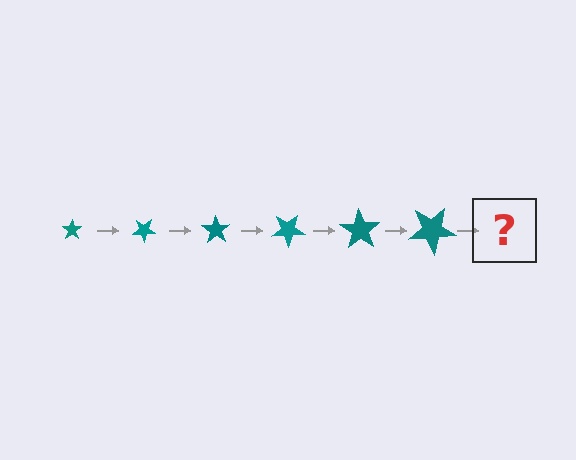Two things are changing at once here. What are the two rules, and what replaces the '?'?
The two rules are that the star grows larger each step and it rotates 35 degrees each step. The '?' should be a star, larger than the previous one and rotated 210 degrees from the start.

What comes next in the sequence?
The next element should be a star, larger than the previous one and rotated 210 degrees from the start.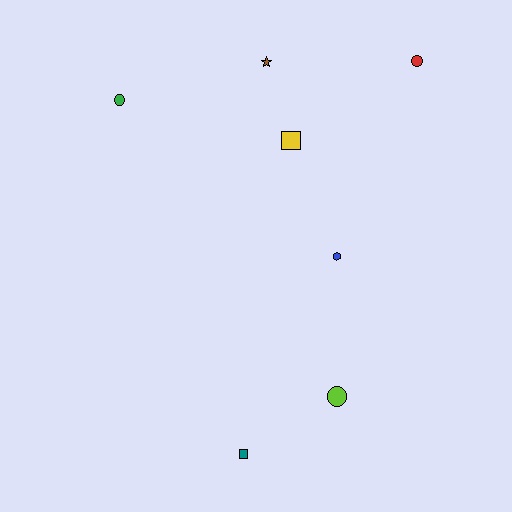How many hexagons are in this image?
There is 1 hexagon.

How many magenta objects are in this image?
There are no magenta objects.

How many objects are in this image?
There are 7 objects.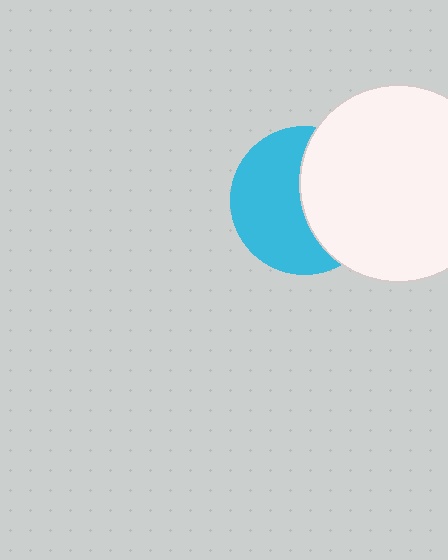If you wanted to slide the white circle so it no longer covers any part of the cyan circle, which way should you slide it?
Slide it right — that is the most direct way to separate the two shapes.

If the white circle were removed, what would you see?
You would see the complete cyan circle.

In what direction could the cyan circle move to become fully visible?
The cyan circle could move left. That would shift it out from behind the white circle entirely.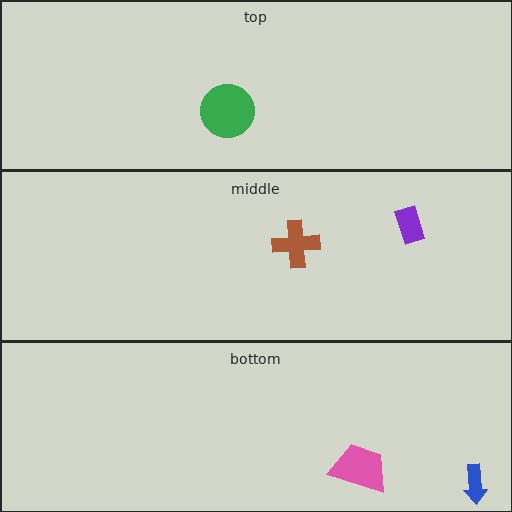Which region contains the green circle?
The top region.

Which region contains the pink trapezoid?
The bottom region.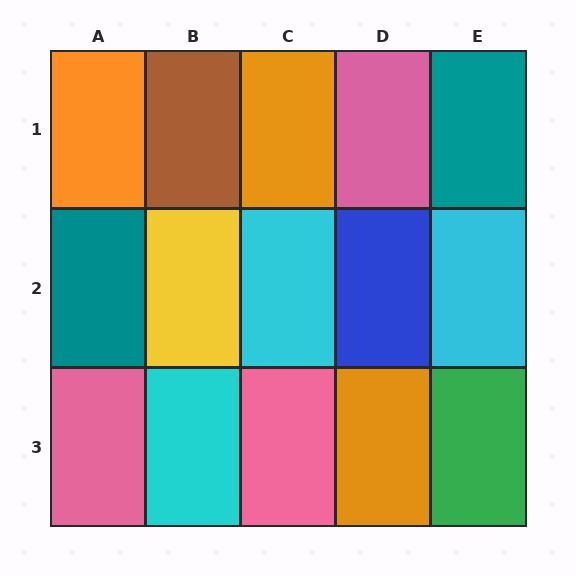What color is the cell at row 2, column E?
Cyan.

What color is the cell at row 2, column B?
Yellow.